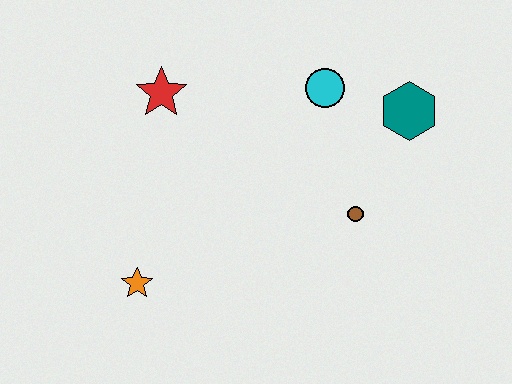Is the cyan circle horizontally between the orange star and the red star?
No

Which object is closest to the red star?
The cyan circle is closest to the red star.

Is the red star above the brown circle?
Yes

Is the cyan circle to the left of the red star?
No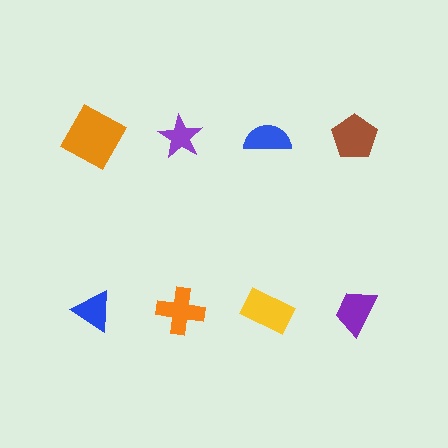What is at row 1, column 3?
A blue semicircle.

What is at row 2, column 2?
An orange cross.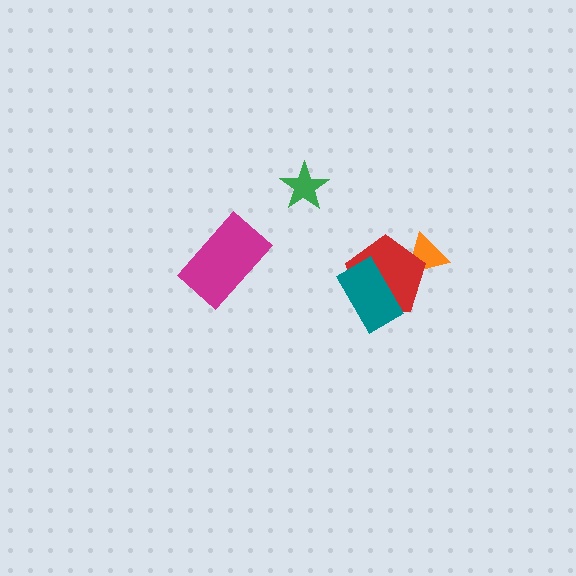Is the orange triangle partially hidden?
Yes, it is partially covered by another shape.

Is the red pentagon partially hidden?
Yes, it is partially covered by another shape.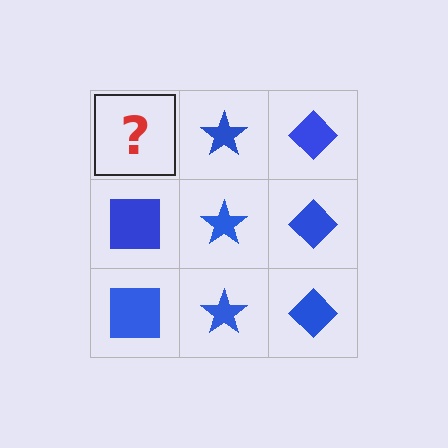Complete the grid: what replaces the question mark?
The question mark should be replaced with a blue square.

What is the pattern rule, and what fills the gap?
The rule is that each column has a consistent shape. The gap should be filled with a blue square.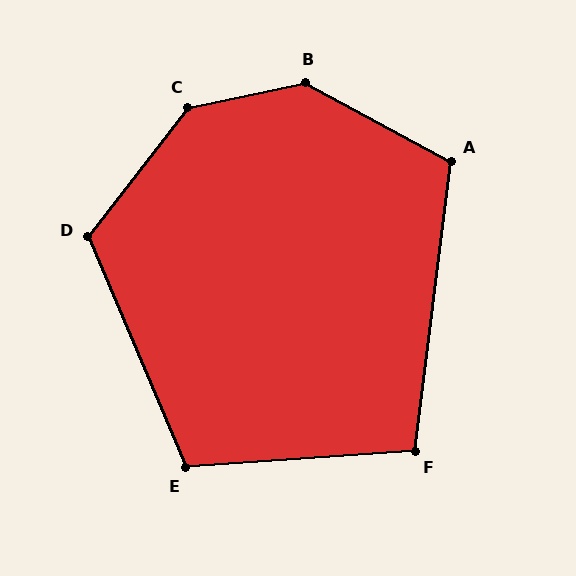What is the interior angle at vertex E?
Approximately 109 degrees (obtuse).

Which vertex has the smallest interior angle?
F, at approximately 101 degrees.